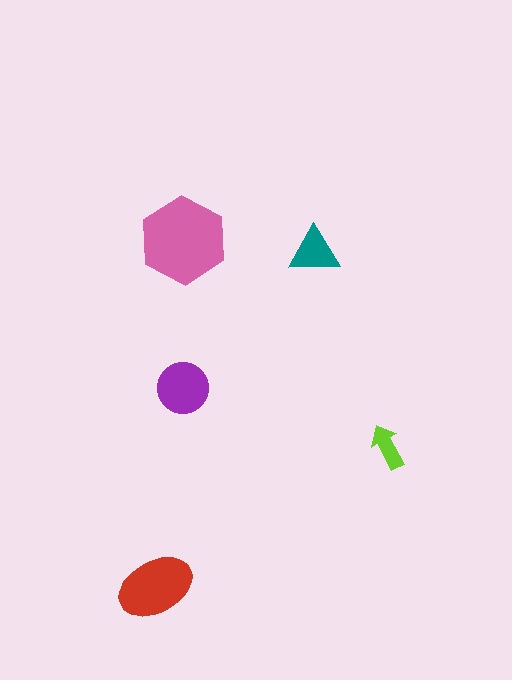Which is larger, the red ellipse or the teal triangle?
The red ellipse.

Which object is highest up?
The pink hexagon is topmost.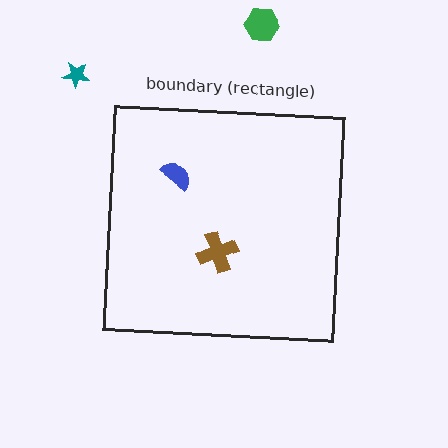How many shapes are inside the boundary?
2 inside, 2 outside.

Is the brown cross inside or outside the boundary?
Inside.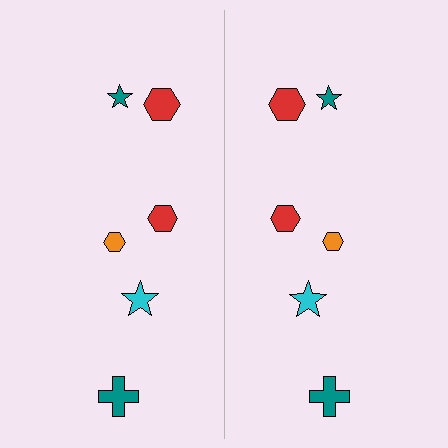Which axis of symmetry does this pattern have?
The pattern has a vertical axis of symmetry running through the center of the image.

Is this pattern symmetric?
Yes, this pattern has bilateral (reflection) symmetry.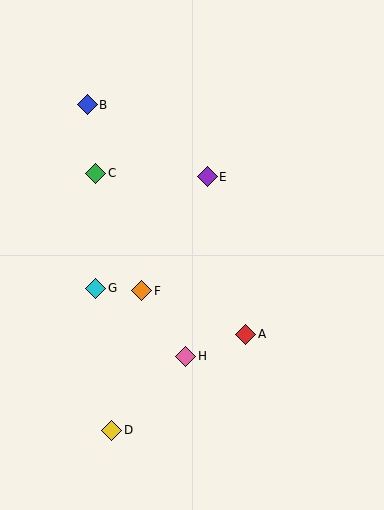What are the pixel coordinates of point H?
Point H is at (186, 356).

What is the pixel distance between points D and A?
The distance between D and A is 165 pixels.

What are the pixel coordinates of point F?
Point F is at (142, 291).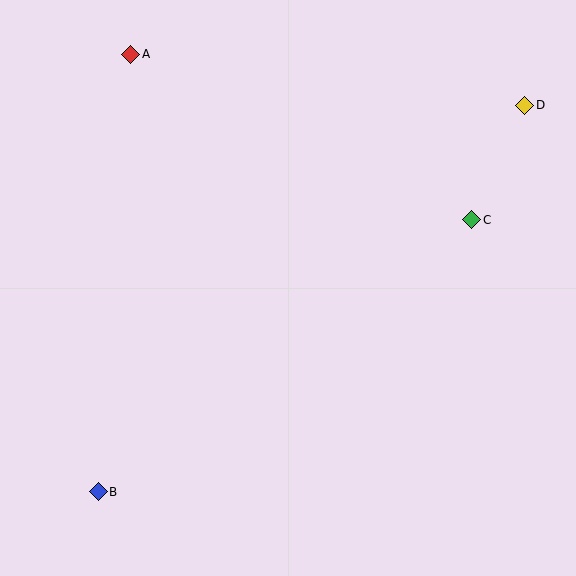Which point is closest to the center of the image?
Point C at (472, 220) is closest to the center.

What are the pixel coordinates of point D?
Point D is at (525, 105).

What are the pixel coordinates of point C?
Point C is at (472, 220).